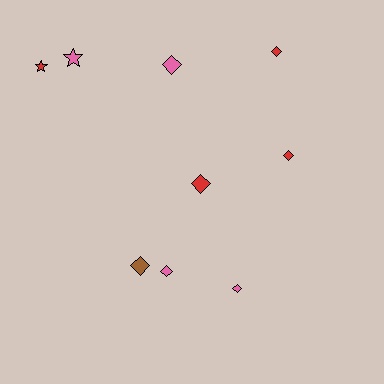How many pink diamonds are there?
There are 3 pink diamonds.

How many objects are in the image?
There are 9 objects.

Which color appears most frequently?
Red, with 4 objects.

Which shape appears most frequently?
Diamond, with 7 objects.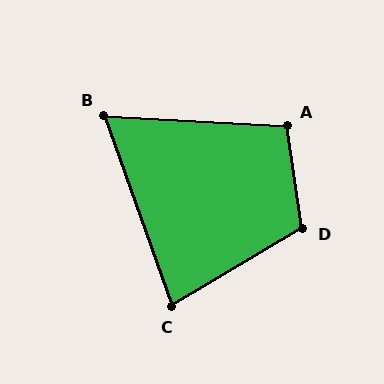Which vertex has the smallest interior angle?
B, at approximately 68 degrees.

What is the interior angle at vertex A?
Approximately 101 degrees (obtuse).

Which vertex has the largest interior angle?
D, at approximately 112 degrees.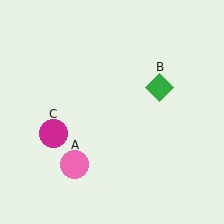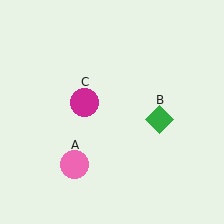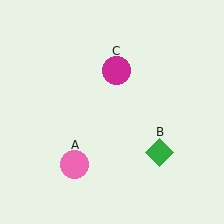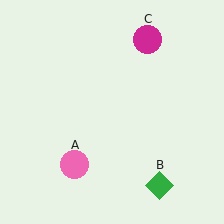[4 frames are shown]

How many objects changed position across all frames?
2 objects changed position: green diamond (object B), magenta circle (object C).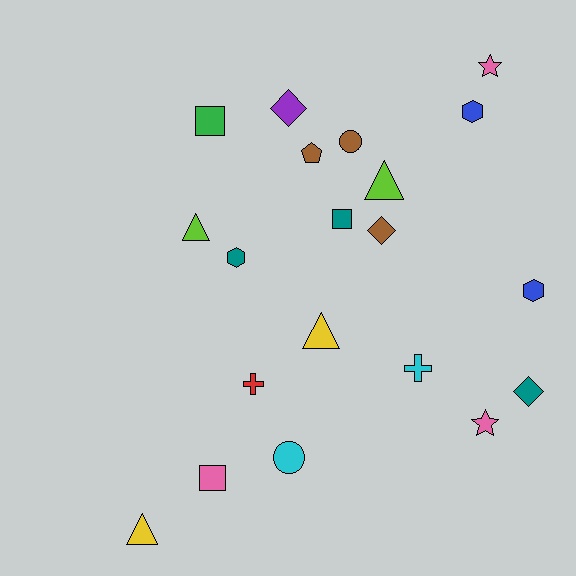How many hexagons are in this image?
There are 3 hexagons.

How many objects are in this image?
There are 20 objects.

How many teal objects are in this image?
There are 3 teal objects.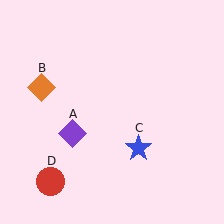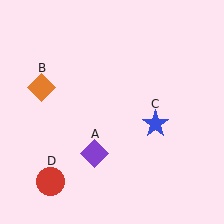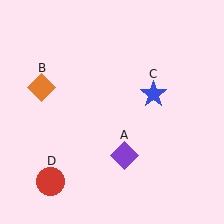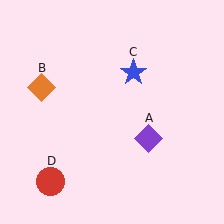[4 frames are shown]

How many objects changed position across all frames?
2 objects changed position: purple diamond (object A), blue star (object C).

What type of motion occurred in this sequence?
The purple diamond (object A), blue star (object C) rotated counterclockwise around the center of the scene.